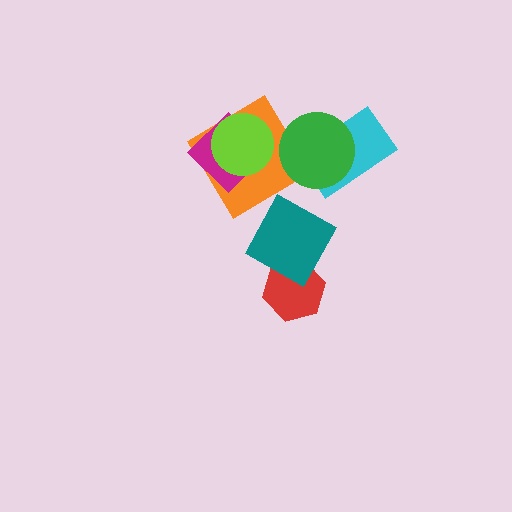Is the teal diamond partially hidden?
No, no other shape covers it.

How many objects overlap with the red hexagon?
1 object overlaps with the red hexagon.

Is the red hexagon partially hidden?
Yes, it is partially covered by another shape.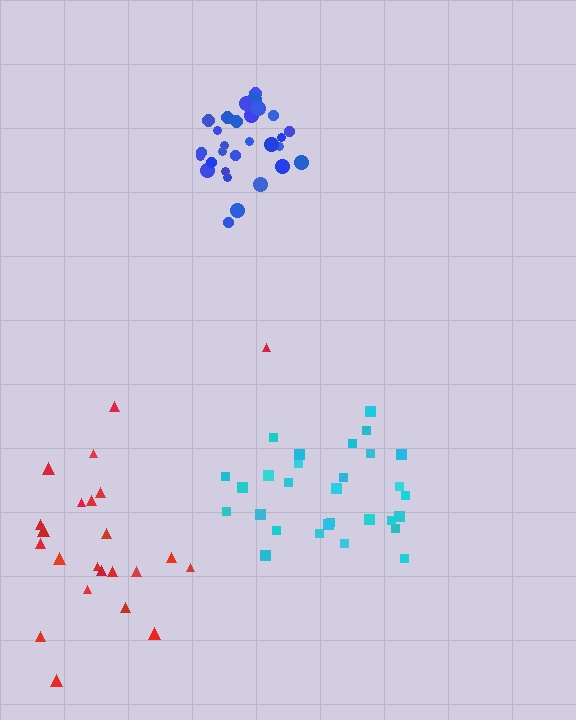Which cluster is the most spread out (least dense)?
Red.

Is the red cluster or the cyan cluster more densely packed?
Cyan.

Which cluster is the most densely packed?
Blue.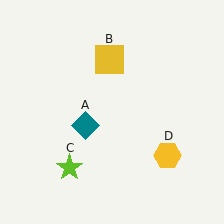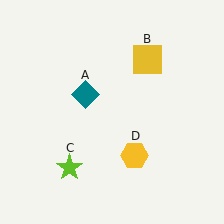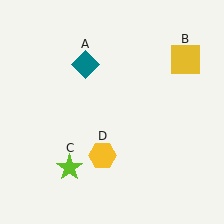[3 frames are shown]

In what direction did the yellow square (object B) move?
The yellow square (object B) moved right.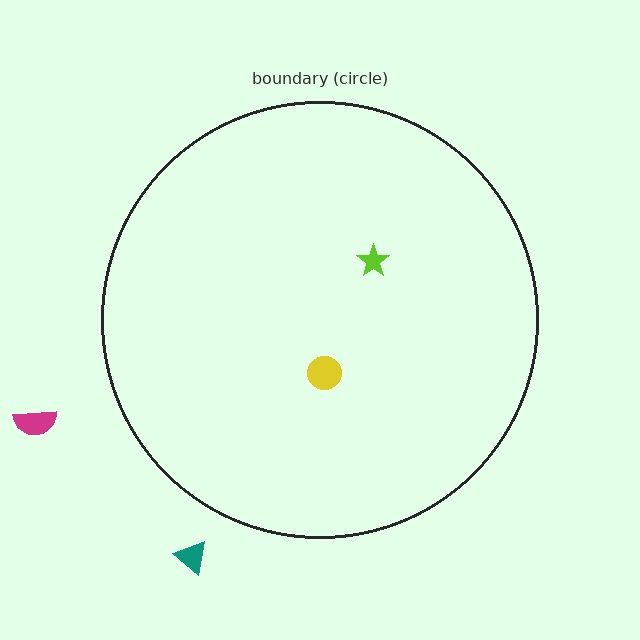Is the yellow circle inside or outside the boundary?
Inside.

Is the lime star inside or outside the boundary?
Inside.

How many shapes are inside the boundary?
2 inside, 2 outside.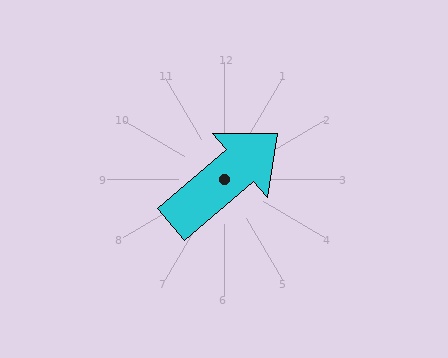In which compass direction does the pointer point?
Northeast.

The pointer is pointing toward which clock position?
Roughly 2 o'clock.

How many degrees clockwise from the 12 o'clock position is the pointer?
Approximately 49 degrees.